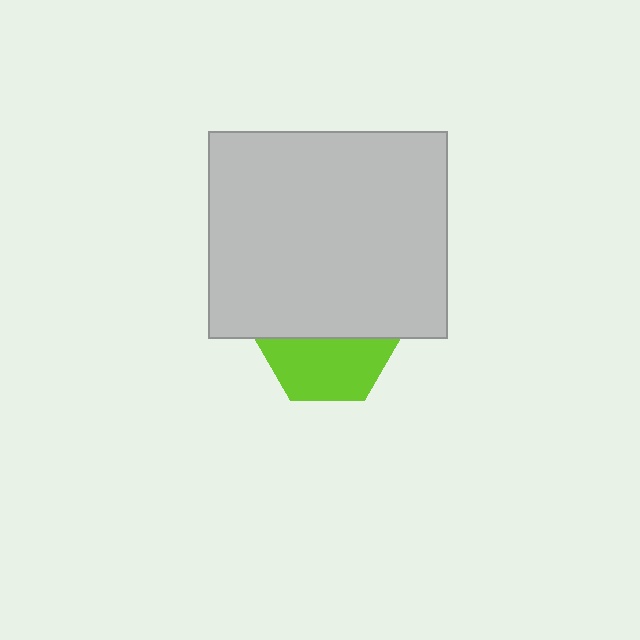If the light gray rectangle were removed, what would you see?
You would see the complete lime hexagon.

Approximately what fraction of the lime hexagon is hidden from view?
Roughly 53% of the lime hexagon is hidden behind the light gray rectangle.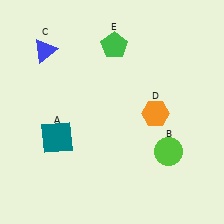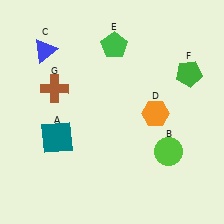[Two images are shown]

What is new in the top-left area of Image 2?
A brown cross (G) was added in the top-left area of Image 2.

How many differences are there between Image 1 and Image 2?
There are 2 differences between the two images.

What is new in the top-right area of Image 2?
A green pentagon (F) was added in the top-right area of Image 2.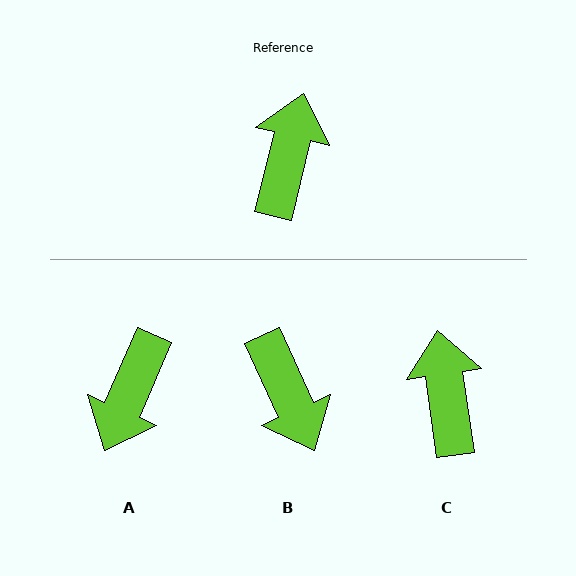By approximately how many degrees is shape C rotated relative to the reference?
Approximately 22 degrees counter-clockwise.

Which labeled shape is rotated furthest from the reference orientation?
A, about 170 degrees away.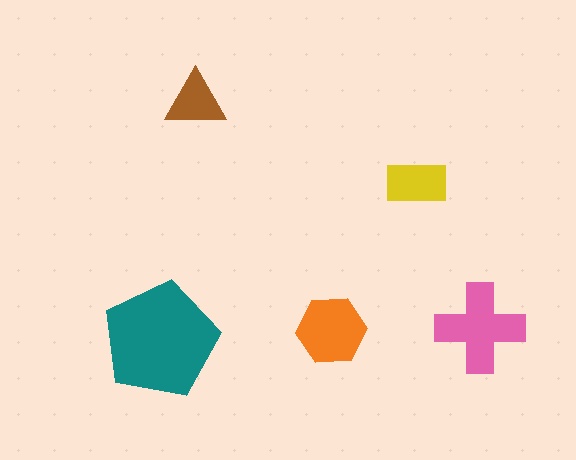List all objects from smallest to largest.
The brown triangle, the yellow rectangle, the orange hexagon, the pink cross, the teal pentagon.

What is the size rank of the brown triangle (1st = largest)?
5th.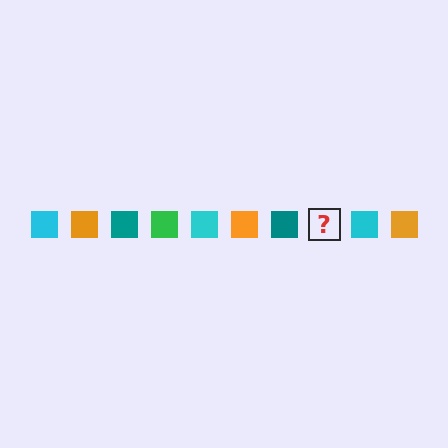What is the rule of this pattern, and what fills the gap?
The rule is that the pattern cycles through cyan, orange, teal, green squares. The gap should be filled with a green square.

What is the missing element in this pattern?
The missing element is a green square.